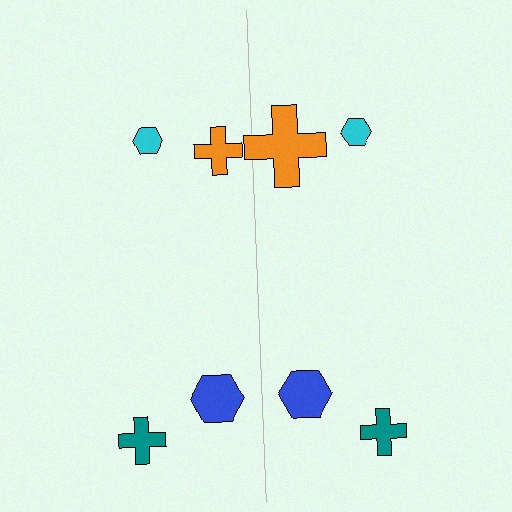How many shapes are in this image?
There are 8 shapes in this image.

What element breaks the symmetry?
The orange cross on the right side has a different size than its mirror counterpart.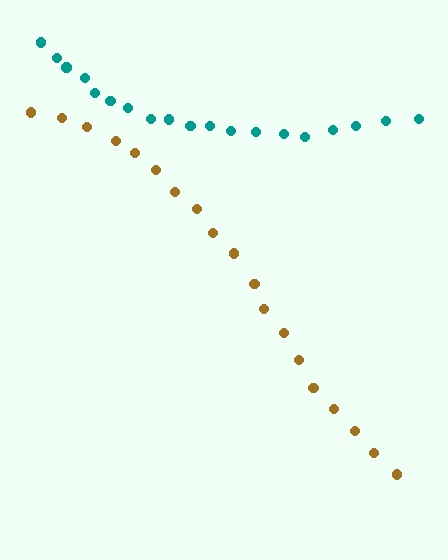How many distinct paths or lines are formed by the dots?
There are 2 distinct paths.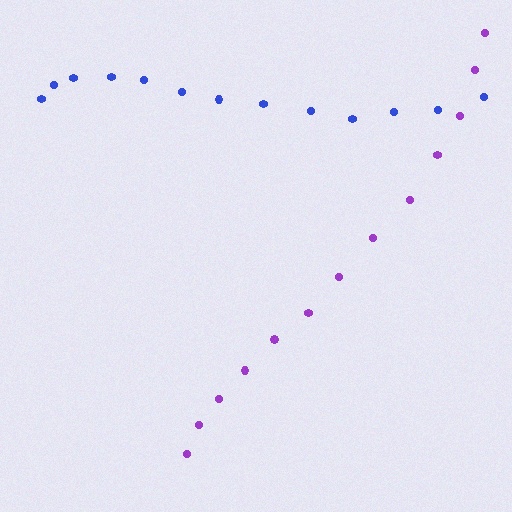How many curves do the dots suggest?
There are 2 distinct paths.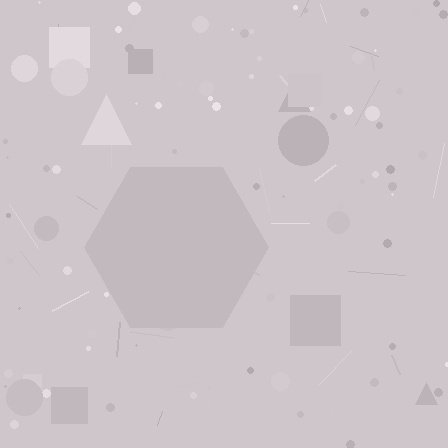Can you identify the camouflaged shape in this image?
The camouflaged shape is a hexagon.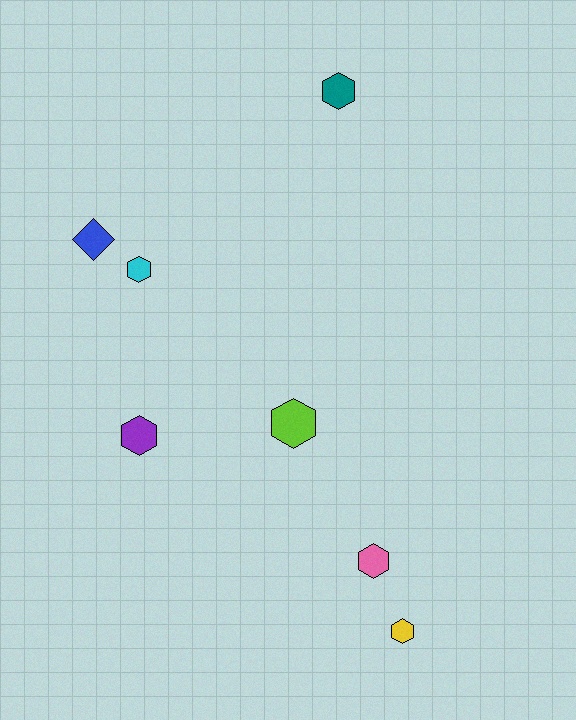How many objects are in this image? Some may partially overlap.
There are 7 objects.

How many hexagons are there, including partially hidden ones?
There are 6 hexagons.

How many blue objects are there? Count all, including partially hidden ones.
There is 1 blue object.